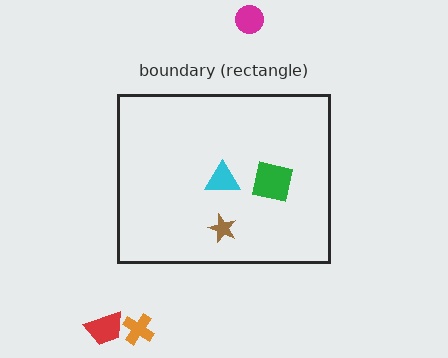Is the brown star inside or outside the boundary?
Inside.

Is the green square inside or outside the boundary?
Inside.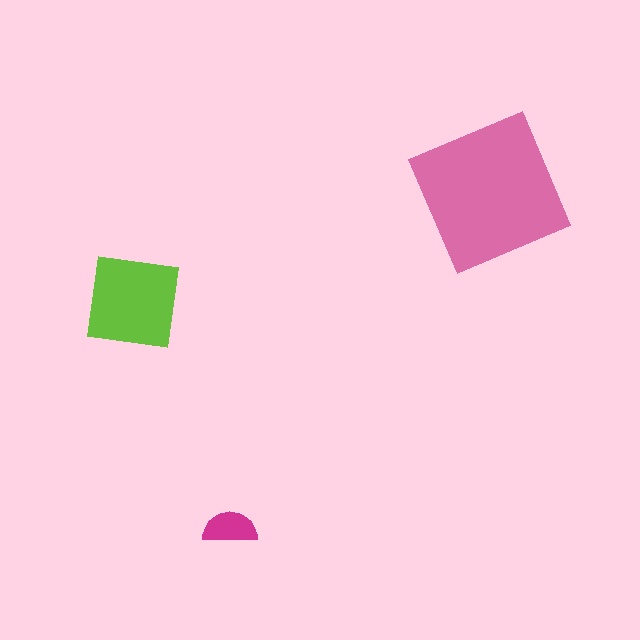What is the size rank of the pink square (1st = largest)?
1st.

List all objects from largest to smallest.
The pink square, the lime square, the magenta semicircle.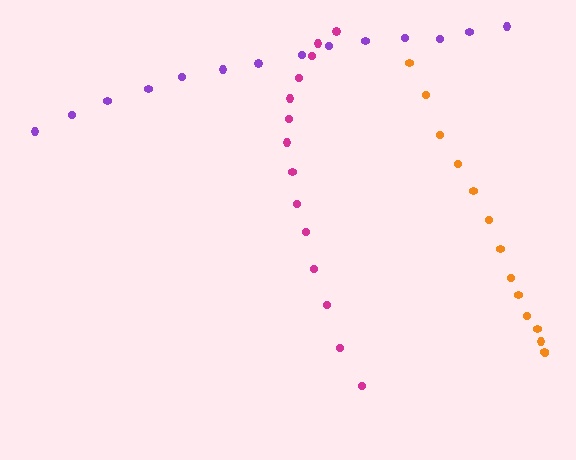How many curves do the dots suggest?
There are 3 distinct paths.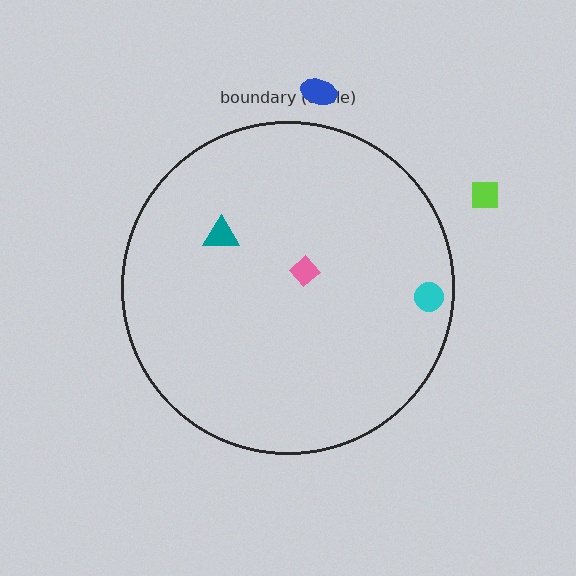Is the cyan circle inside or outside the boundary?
Inside.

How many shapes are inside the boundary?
3 inside, 2 outside.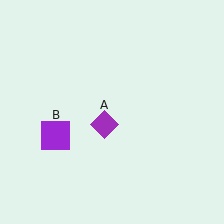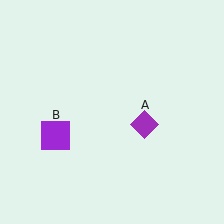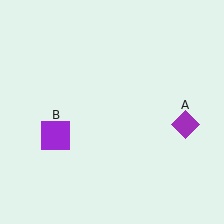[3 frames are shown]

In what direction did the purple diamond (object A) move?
The purple diamond (object A) moved right.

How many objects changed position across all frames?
1 object changed position: purple diamond (object A).